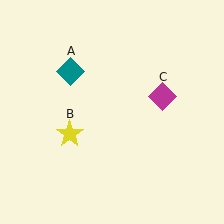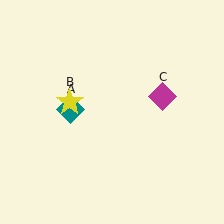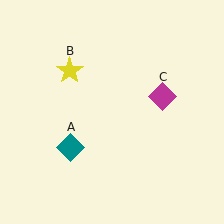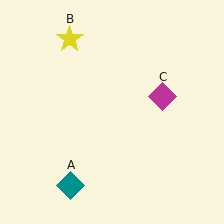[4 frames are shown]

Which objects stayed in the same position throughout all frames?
Magenta diamond (object C) remained stationary.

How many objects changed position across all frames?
2 objects changed position: teal diamond (object A), yellow star (object B).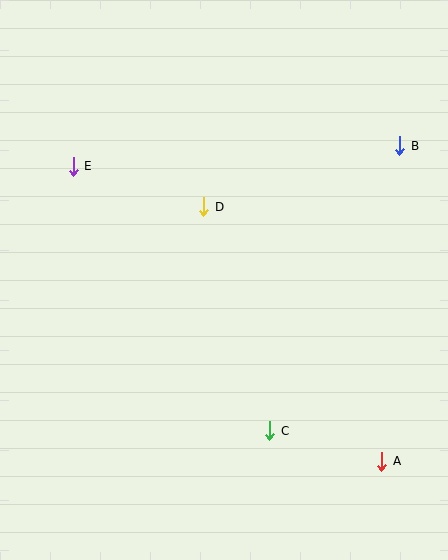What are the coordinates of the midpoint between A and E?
The midpoint between A and E is at (227, 314).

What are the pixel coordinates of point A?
Point A is at (382, 461).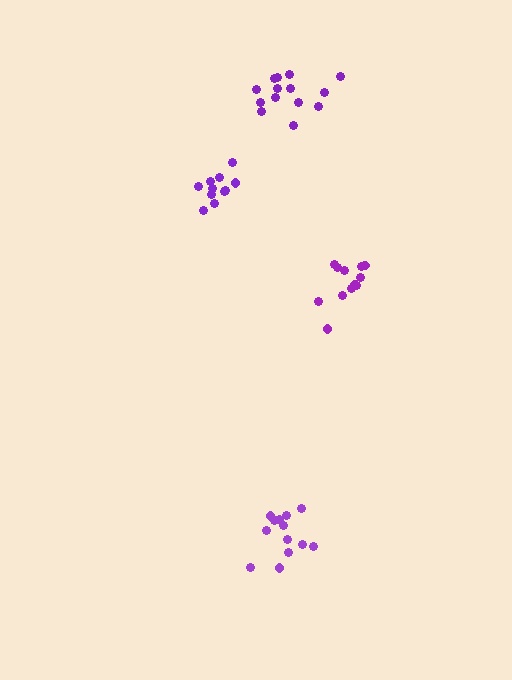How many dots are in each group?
Group 1: 12 dots, Group 2: 13 dots, Group 3: 11 dots, Group 4: 14 dots (50 total).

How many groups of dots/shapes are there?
There are 4 groups.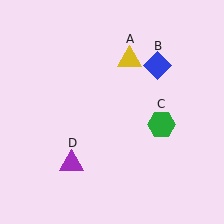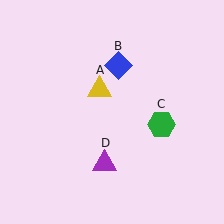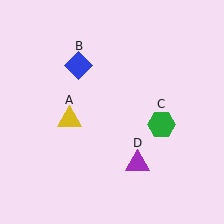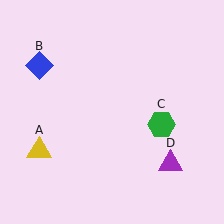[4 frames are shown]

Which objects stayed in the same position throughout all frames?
Green hexagon (object C) remained stationary.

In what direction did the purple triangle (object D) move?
The purple triangle (object D) moved right.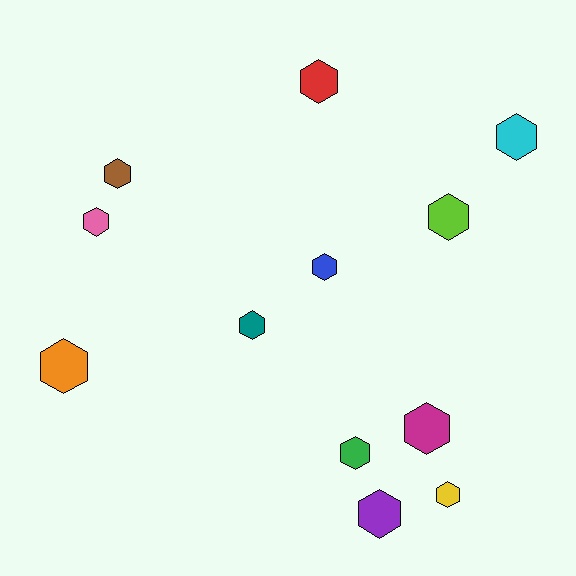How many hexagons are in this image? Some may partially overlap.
There are 12 hexagons.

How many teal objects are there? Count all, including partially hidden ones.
There is 1 teal object.